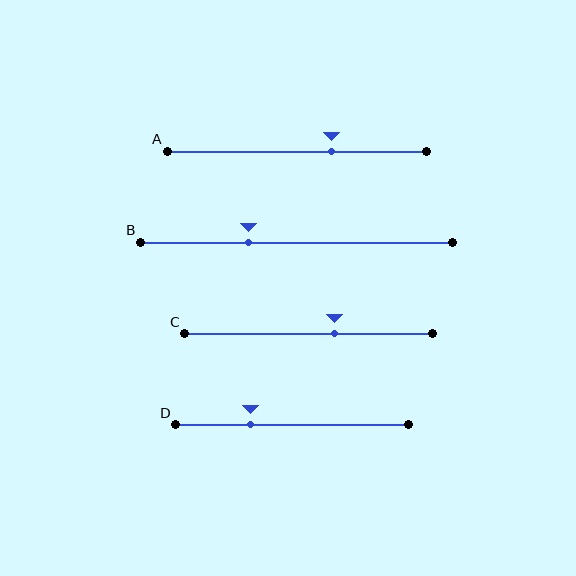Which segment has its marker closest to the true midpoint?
Segment C has its marker closest to the true midpoint.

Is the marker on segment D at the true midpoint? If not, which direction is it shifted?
No, the marker on segment D is shifted to the left by about 18% of the segment length.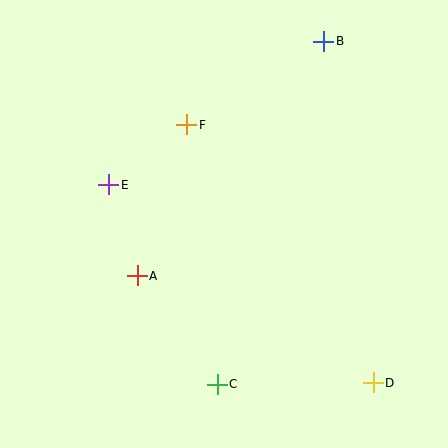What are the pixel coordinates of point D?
Point D is at (373, 383).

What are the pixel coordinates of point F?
Point F is at (187, 125).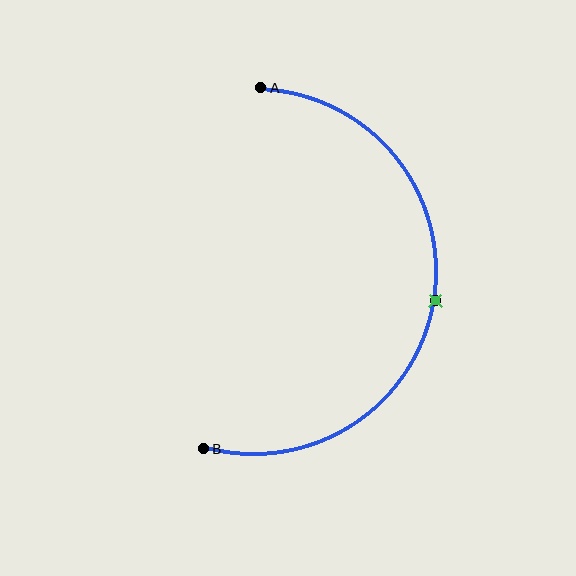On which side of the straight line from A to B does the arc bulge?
The arc bulges to the right of the straight line connecting A and B.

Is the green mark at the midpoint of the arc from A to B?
Yes. The green mark lies on the arc at equal arc-length from both A and B — it is the arc midpoint.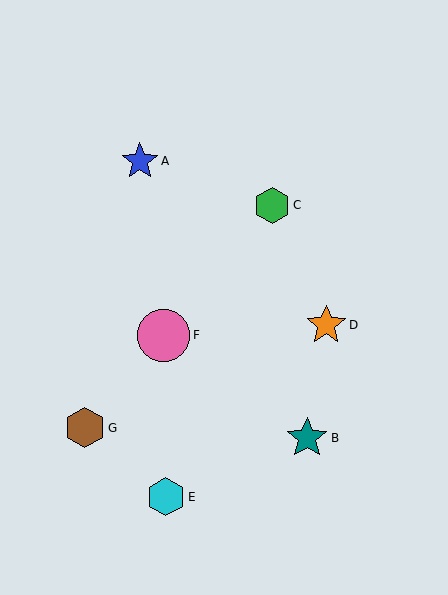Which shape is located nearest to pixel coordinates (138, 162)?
The blue star (labeled A) at (140, 161) is nearest to that location.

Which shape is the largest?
The pink circle (labeled F) is the largest.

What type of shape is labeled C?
Shape C is a green hexagon.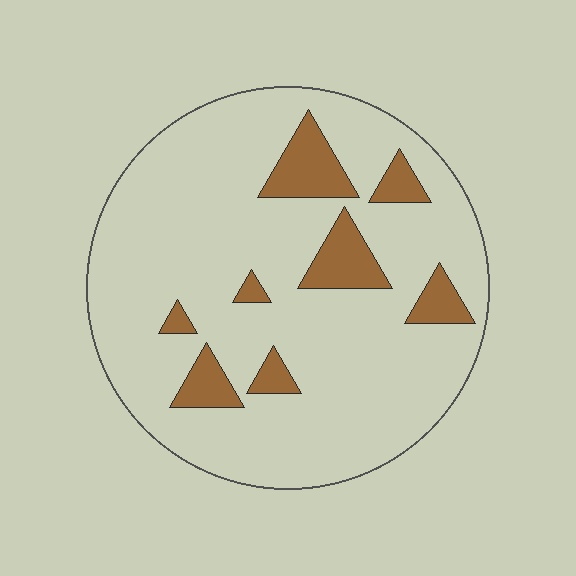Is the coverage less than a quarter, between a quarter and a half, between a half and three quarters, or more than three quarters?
Less than a quarter.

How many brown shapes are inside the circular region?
8.